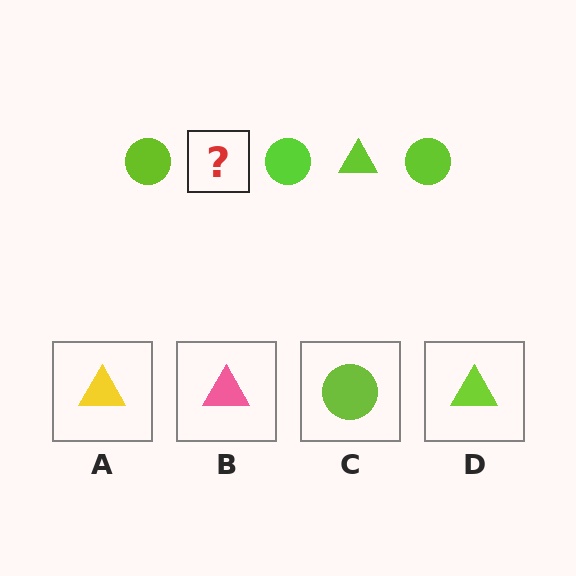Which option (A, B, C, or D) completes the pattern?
D.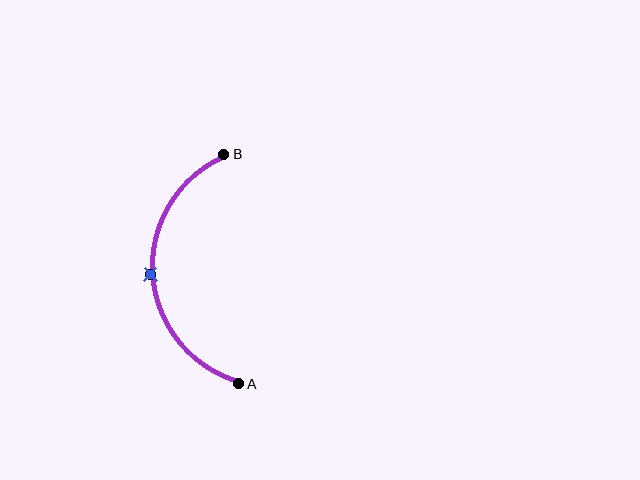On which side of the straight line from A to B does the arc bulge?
The arc bulges to the left of the straight line connecting A and B.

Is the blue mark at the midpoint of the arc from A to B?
Yes. The blue mark lies on the arc at equal arc-length from both A and B — it is the arc midpoint.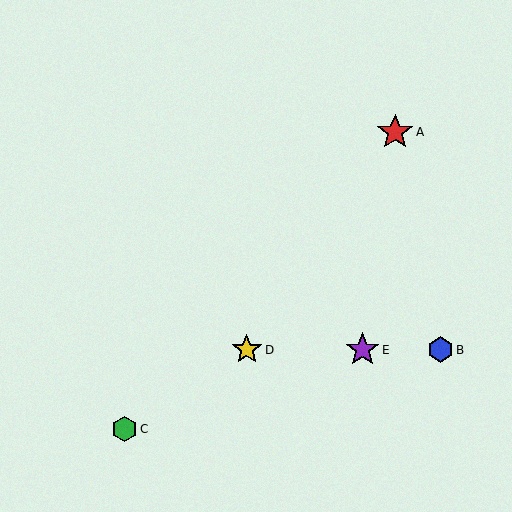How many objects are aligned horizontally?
3 objects (B, D, E) are aligned horizontally.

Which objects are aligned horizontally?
Objects B, D, E are aligned horizontally.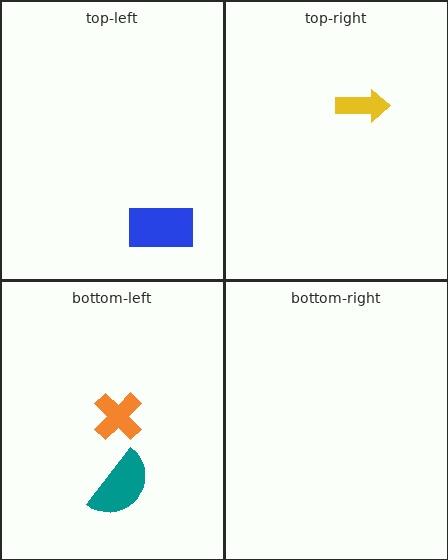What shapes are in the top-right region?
The yellow arrow.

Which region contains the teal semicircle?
The bottom-left region.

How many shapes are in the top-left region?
1.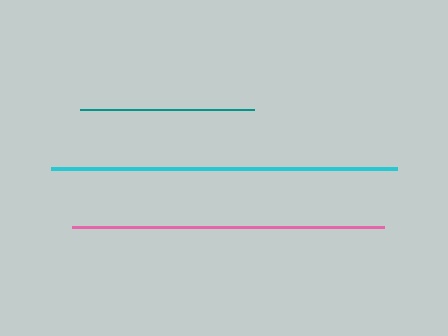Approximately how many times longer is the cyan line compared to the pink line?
The cyan line is approximately 1.1 times the length of the pink line.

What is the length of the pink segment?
The pink segment is approximately 312 pixels long.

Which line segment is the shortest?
The teal line is the shortest at approximately 174 pixels.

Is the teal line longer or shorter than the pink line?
The pink line is longer than the teal line.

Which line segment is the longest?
The cyan line is the longest at approximately 346 pixels.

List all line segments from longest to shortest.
From longest to shortest: cyan, pink, teal.